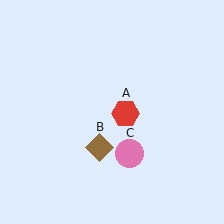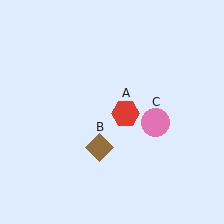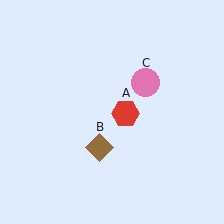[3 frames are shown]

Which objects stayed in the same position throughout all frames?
Red hexagon (object A) and brown diamond (object B) remained stationary.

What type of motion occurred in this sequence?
The pink circle (object C) rotated counterclockwise around the center of the scene.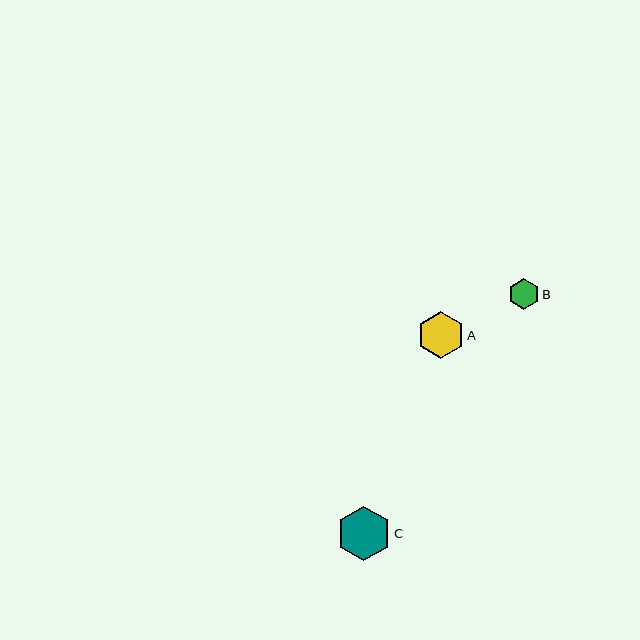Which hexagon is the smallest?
Hexagon B is the smallest with a size of approximately 31 pixels.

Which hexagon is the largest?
Hexagon C is the largest with a size of approximately 55 pixels.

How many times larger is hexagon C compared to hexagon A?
Hexagon C is approximately 1.2 times the size of hexagon A.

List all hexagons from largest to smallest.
From largest to smallest: C, A, B.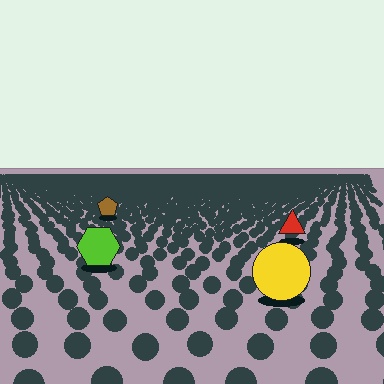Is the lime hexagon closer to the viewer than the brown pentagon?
Yes. The lime hexagon is closer — you can tell from the texture gradient: the ground texture is coarser near it.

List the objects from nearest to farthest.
From nearest to farthest: the yellow circle, the lime hexagon, the red triangle, the brown pentagon.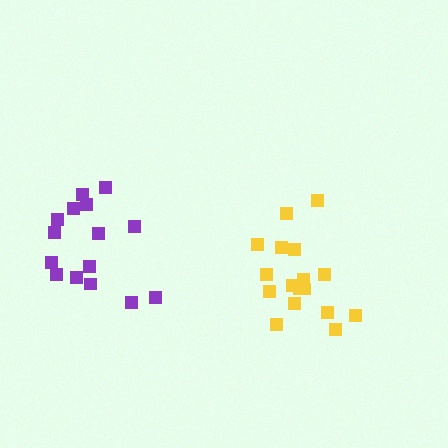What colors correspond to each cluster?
The clusters are colored: purple, yellow.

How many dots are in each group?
Group 1: 15 dots, Group 2: 17 dots (32 total).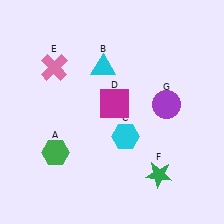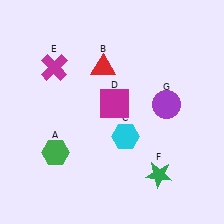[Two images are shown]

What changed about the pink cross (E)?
In Image 1, E is pink. In Image 2, it changed to magenta.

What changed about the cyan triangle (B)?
In Image 1, B is cyan. In Image 2, it changed to red.